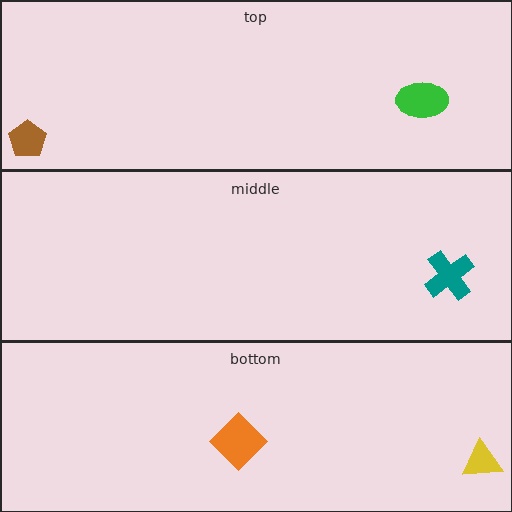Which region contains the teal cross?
The middle region.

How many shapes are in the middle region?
1.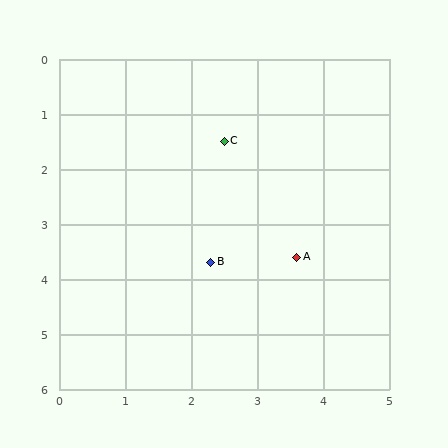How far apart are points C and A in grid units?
Points C and A are about 2.4 grid units apart.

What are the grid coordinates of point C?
Point C is at approximately (2.5, 1.5).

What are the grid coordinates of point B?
Point B is at approximately (2.3, 3.7).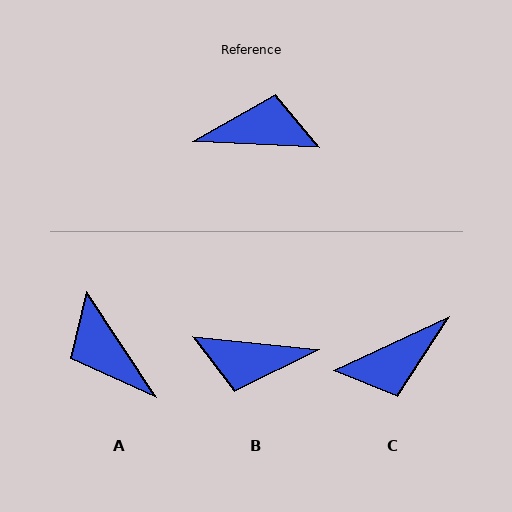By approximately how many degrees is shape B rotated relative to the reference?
Approximately 177 degrees counter-clockwise.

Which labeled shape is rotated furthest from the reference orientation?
B, about 177 degrees away.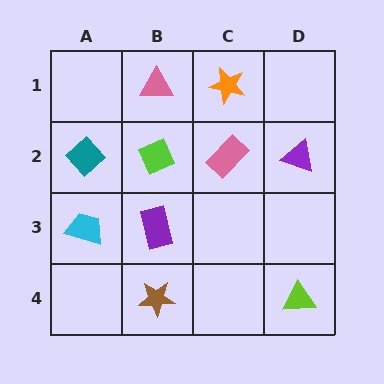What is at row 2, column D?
A purple triangle.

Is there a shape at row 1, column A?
No, that cell is empty.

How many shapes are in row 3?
2 shapes.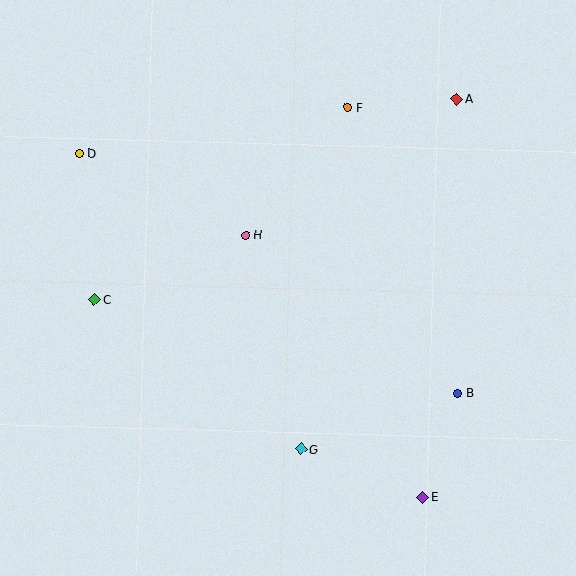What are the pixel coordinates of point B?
Point B is at (458, 393).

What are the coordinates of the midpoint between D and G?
The midpoint between D and G is at (190, 301).